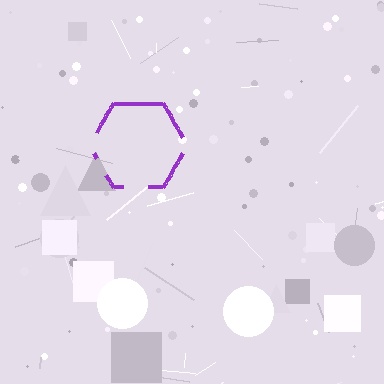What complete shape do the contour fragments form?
The contour fragments form a hexagon.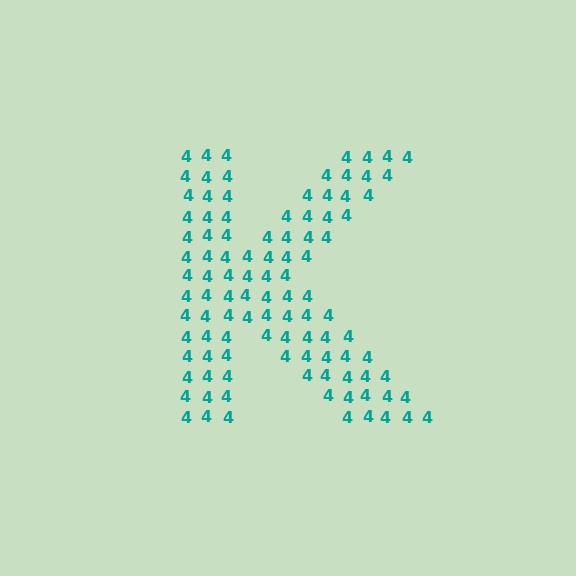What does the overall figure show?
The overall figure shows the letter K.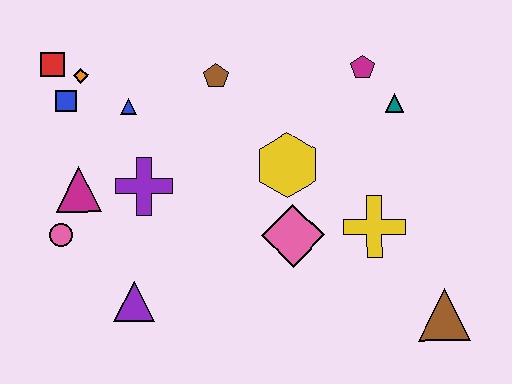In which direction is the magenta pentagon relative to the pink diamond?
The magenta pentagon is above the pink diamond.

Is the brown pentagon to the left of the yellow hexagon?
Yes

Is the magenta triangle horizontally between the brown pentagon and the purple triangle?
No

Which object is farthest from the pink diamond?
The red square is farthest from the pink diamond.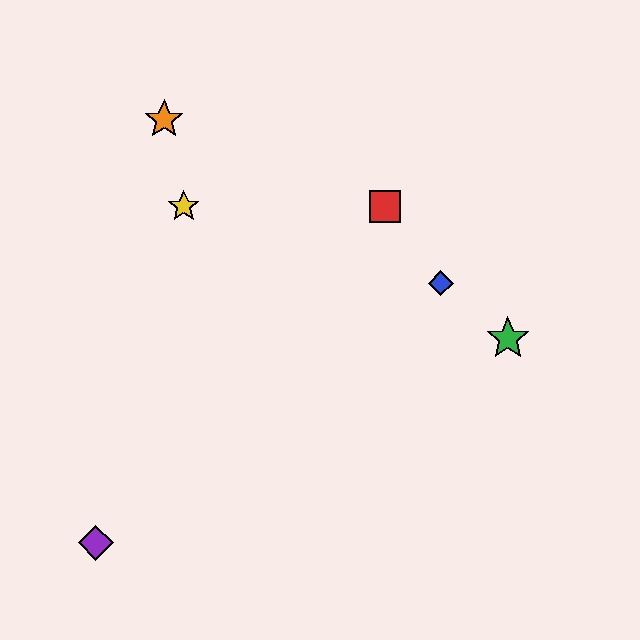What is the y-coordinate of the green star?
The green star is at y≈338.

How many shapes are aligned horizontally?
2 shapes (the red square, the yellow star) are aligned horizontally.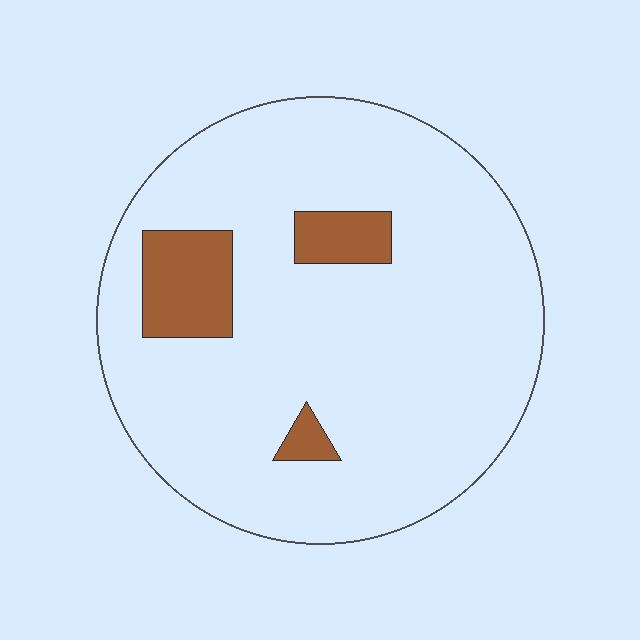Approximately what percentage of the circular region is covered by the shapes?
Approximately 10%.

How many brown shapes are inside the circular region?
3.